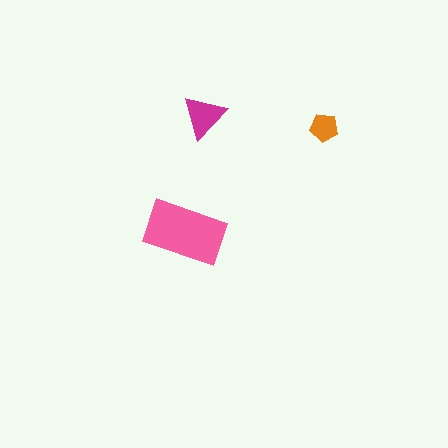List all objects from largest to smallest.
The pink rectangle, the magenta triangle, the orange pentagon.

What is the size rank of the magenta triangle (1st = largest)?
2nd.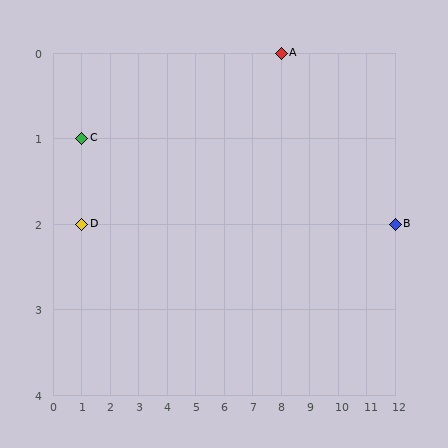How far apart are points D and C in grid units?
Points D and C are 1 row apart.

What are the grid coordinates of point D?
Point D is at grid coordinates (1, 2).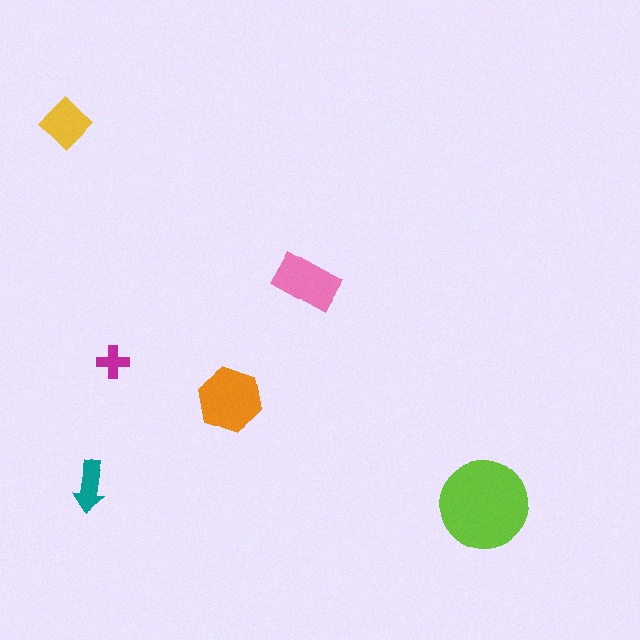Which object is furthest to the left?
The yellow diamond is leftmost.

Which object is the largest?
The lime circle.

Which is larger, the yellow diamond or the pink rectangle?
The pink rectangle.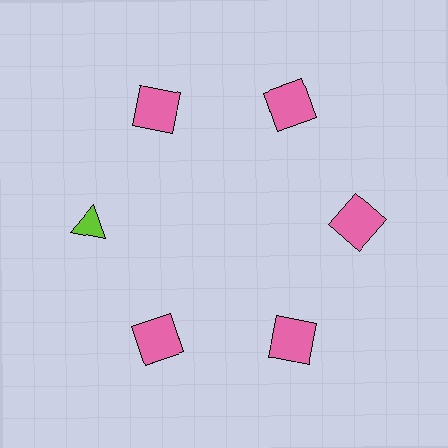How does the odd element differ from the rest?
It differs in both color (lime instead of pink) and shape (triangle instead of square).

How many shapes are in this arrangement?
There are 6 shapes arranged in a ring pattern.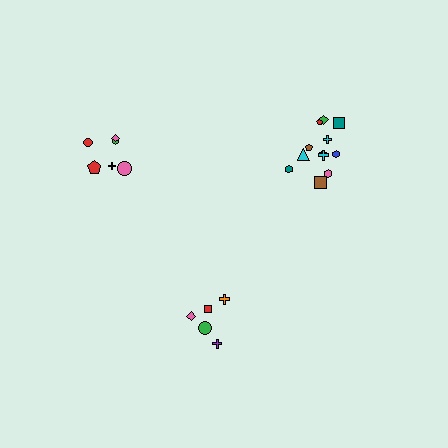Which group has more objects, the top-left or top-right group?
The top-right group.